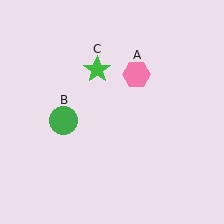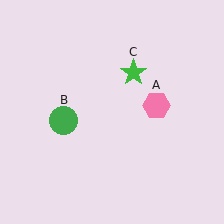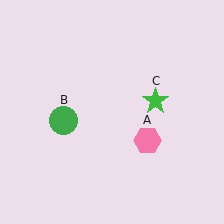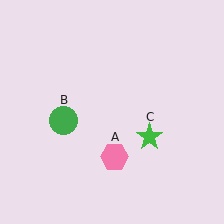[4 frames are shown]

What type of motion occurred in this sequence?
The pink hexagon (object A), green star (object C) rotated clockwise around the center of the scene.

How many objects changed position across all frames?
2 objects changed position: pink hexagon (object A), green star (object C).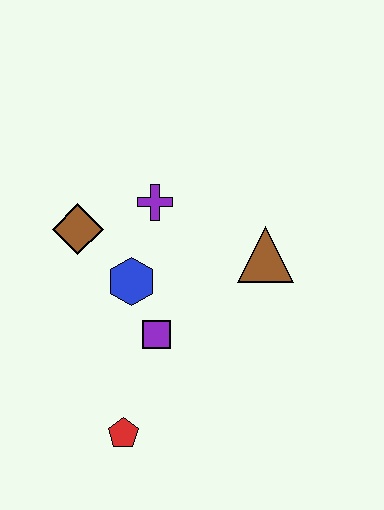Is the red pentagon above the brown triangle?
No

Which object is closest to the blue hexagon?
The purple square is closest to the blue hexagon.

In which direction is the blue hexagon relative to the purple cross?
The blue hexagon is below the purple cross.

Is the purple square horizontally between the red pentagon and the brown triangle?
Yes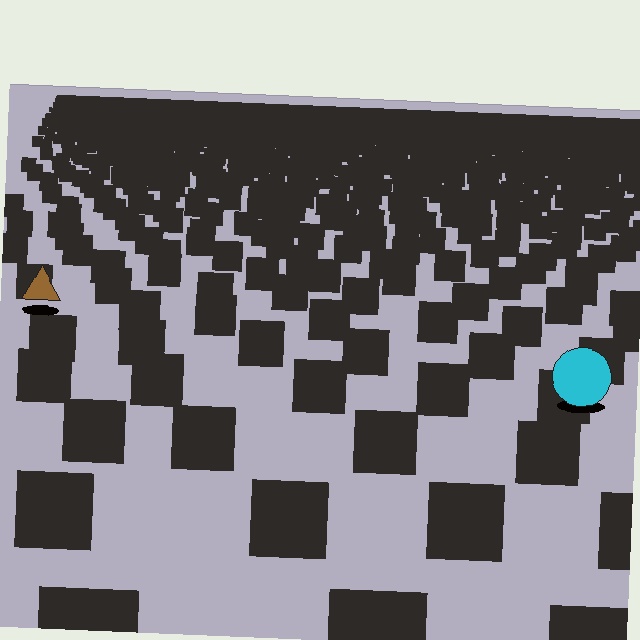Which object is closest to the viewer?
The cyan circle is closest. The texture marks near it are larger and more spread out.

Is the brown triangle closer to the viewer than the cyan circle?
No. The cyan circle is closer — you can tell from the texture gradient: the ground texture is coarser near it.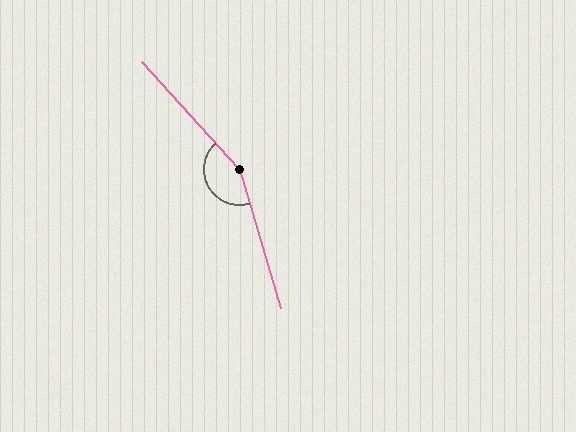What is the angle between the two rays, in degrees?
Approximately 154 degrees.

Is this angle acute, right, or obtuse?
It is obtuse.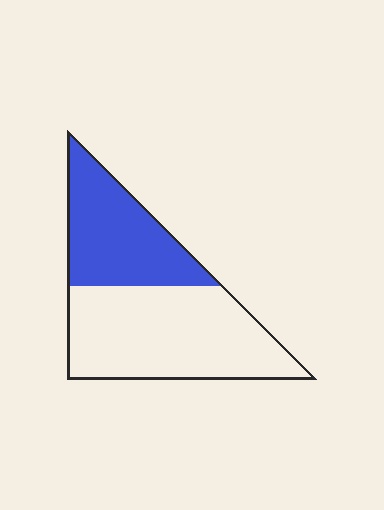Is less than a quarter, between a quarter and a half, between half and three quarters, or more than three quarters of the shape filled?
Between a quarter and a half.